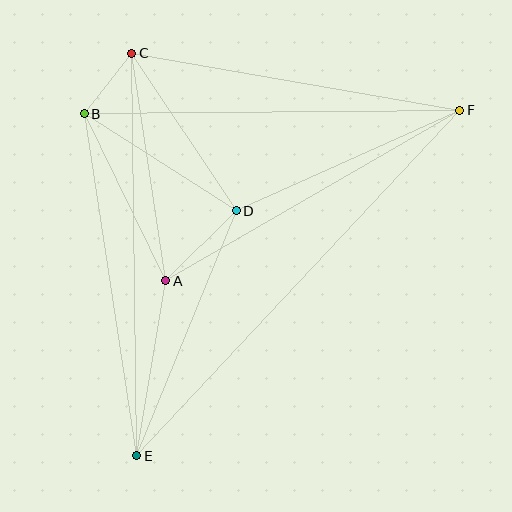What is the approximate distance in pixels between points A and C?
The distance between A and C is approximately 230 pixels.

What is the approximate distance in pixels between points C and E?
The distance between C and E is approximately 403 pixels.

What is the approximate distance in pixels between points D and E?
The distance between D and E is approximately 264 pixels.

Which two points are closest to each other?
Points B and C are closest to each other.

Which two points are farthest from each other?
Points E and F are farthest from each other.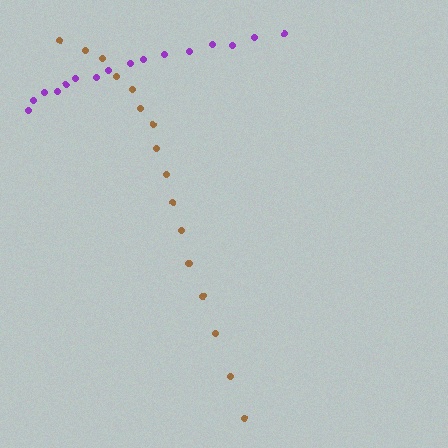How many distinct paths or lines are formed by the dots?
There are 2 distinct paths.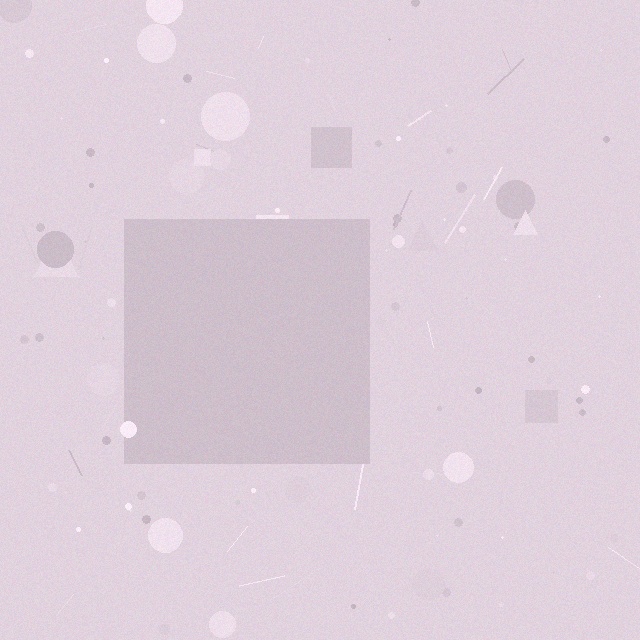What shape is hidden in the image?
A square is hidden in the image.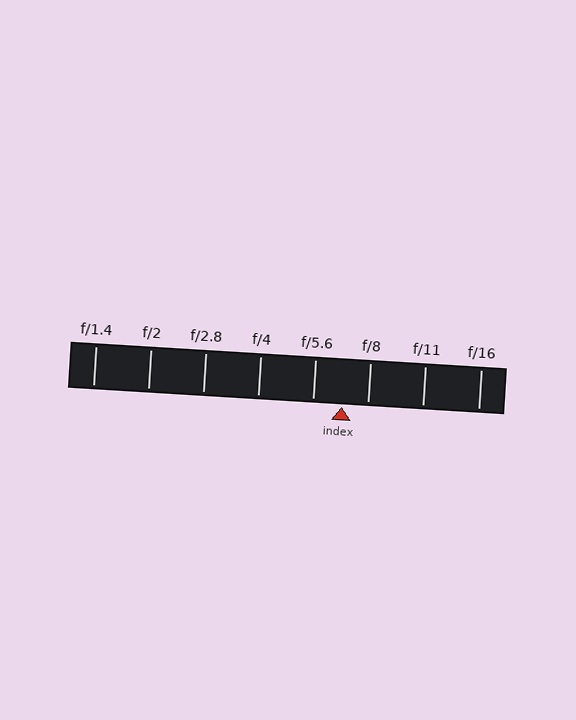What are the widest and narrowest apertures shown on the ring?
The widest aperture shown is f/1.4 and the narrowest is f/16.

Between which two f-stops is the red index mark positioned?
The index mark is between f/5.6 and f/8.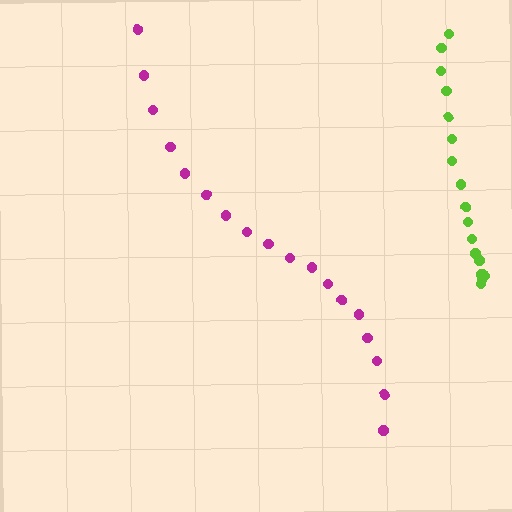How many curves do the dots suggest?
There are 2 distinct paths.